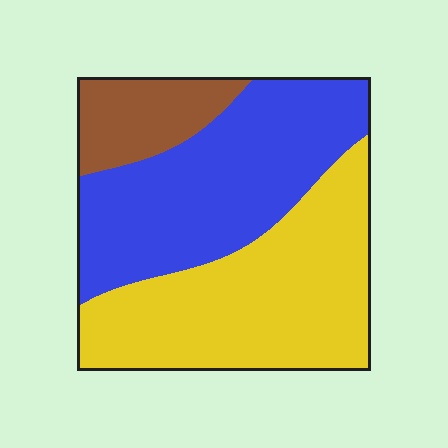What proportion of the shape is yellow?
Yellow covers around 45% of the shape.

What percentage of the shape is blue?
Blue covers 42% of the shape.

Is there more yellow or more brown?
Yellow.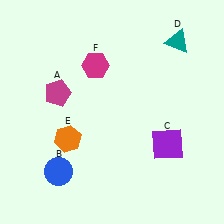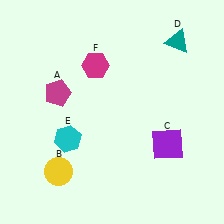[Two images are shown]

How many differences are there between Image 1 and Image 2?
There are 2 differences between the two images.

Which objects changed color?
B changed from blue to yellow. E changed from orange to cyan.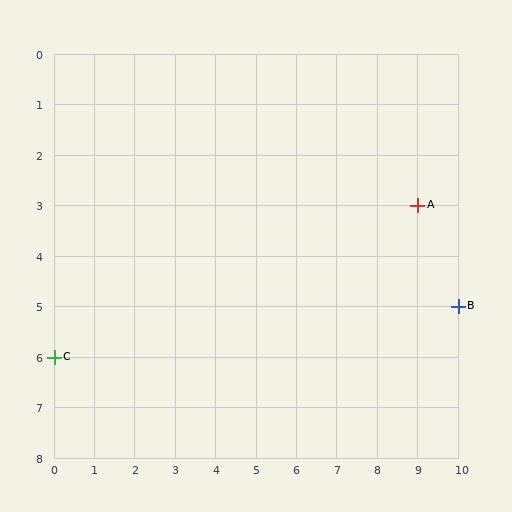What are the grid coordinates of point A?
Point A is at grid coordinates (9, 3).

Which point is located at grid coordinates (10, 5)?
Point B is at (10, 5).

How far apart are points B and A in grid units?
Points B and A are 1 column and 2 rows apart (about 2.2 grid units diagonally).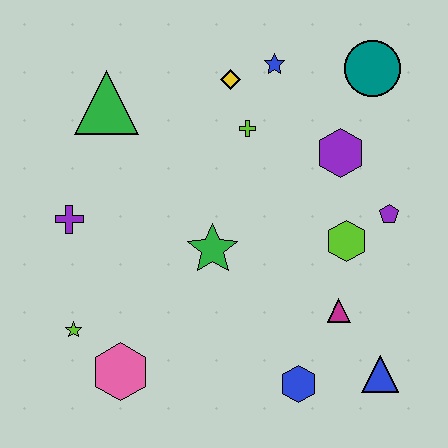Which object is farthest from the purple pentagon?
The lime star is farthest from the purple pentagon.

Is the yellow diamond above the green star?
Yes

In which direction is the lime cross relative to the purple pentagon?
The lime cross is to the left of the purple pentagon.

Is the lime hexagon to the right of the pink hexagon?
Yes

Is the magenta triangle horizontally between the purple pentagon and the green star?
Yes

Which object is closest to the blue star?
The yellow diamond is closest to the blue star.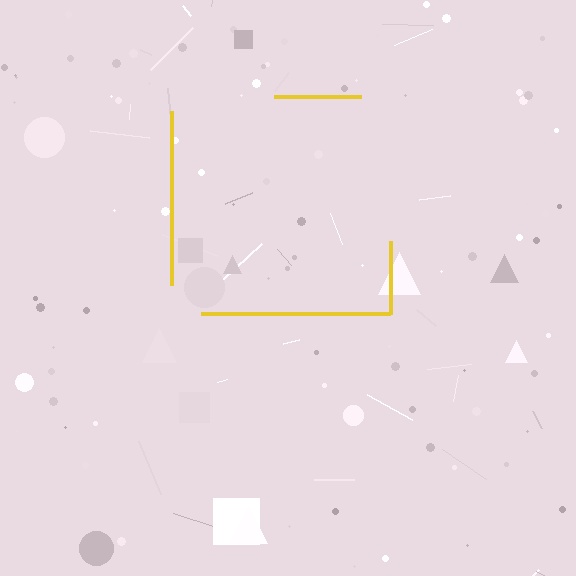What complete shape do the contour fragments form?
The contour fragments form a square.